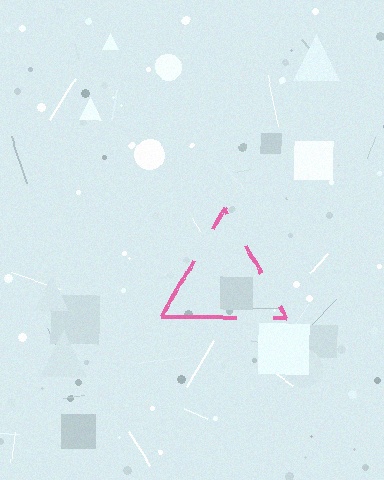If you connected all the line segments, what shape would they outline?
They would outline a triangle.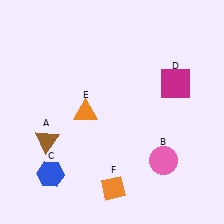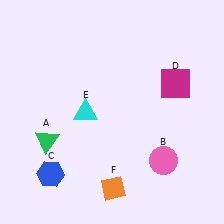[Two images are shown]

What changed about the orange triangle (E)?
In Image 1, E is orange. In Image 2, it changed to cyan.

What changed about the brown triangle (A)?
In Image 1, A is brown. In Image 2, it changed to green.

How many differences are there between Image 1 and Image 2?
There are 2 differences between the two images.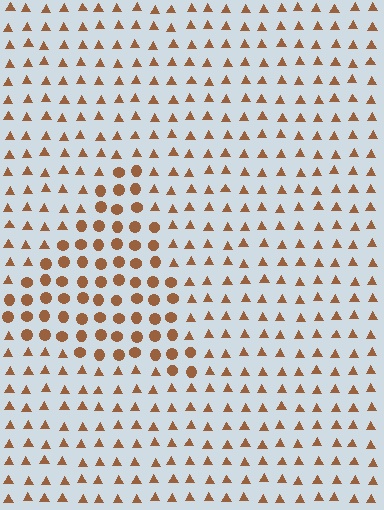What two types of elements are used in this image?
The image uses circles inside the triangle region and triangles outside it.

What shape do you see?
I see a triangle.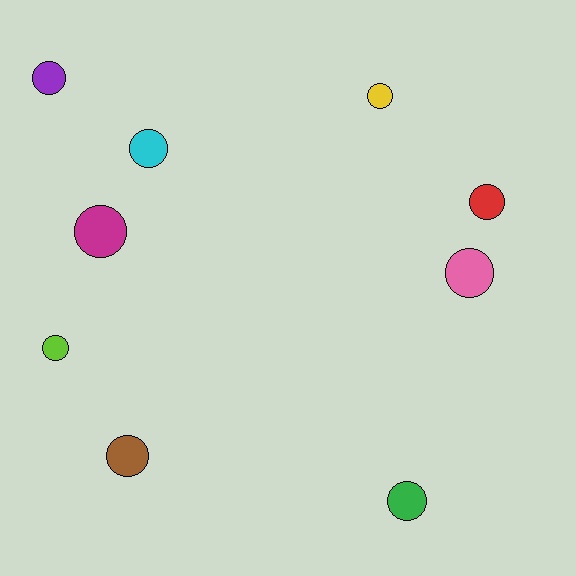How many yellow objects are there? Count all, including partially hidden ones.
There is 1 yellow object.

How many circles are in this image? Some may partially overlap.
There are 9 circles.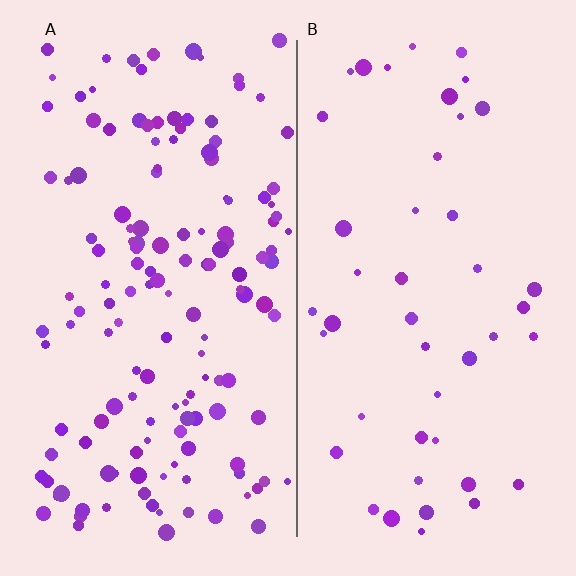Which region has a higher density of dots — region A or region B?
A (the left).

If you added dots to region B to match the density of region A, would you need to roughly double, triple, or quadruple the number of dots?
Approximately triple.